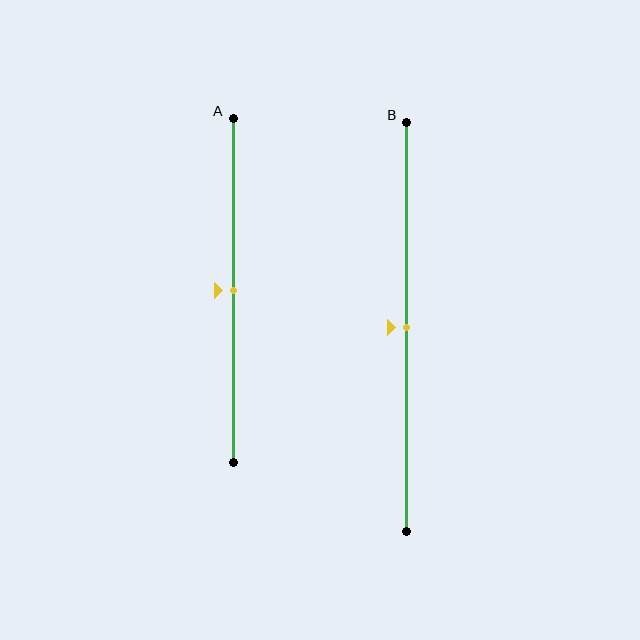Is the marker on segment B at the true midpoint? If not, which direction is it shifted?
Yes, the marker on segment B is at the true midpoint.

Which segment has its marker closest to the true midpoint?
Segment A has its marker closest to the true midpoint.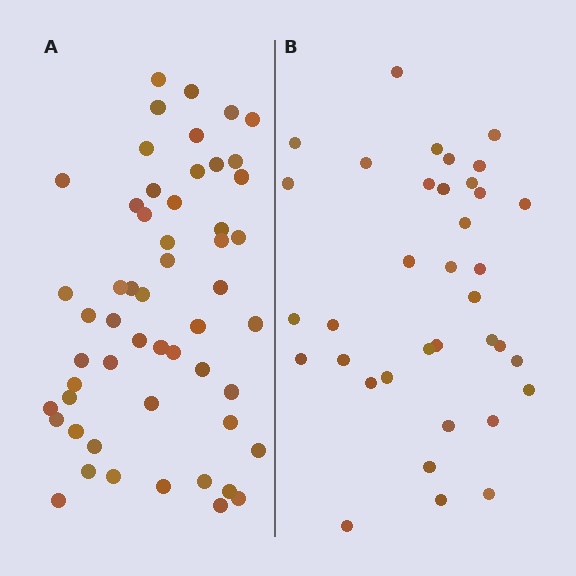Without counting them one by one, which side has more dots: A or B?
Region A (the left region) has more dots.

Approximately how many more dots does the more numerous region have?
Region A has approximately 20 more dots than region B.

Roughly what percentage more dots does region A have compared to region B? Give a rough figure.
About 50% more.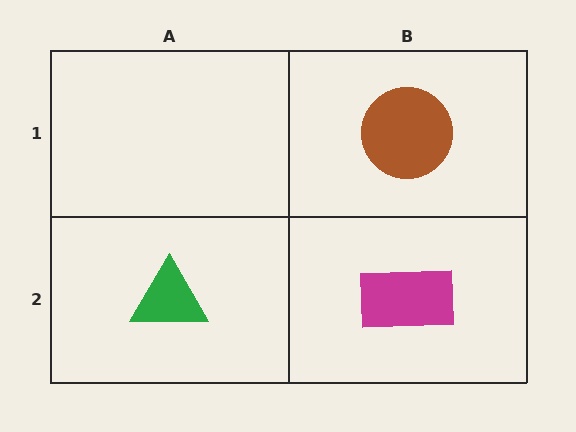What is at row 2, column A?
A green triangle.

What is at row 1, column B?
A brown circle.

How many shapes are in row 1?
1 shape.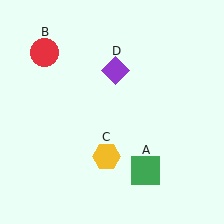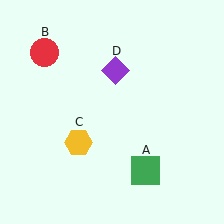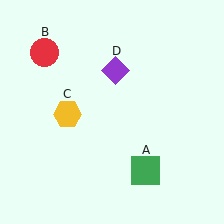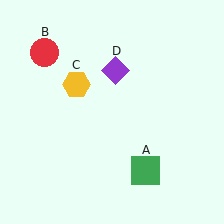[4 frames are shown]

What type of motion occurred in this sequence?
The yellow hexagon (object C) rotated clockwise around the center of the scene.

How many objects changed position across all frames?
1 object changed position: yellow hexagon (object C).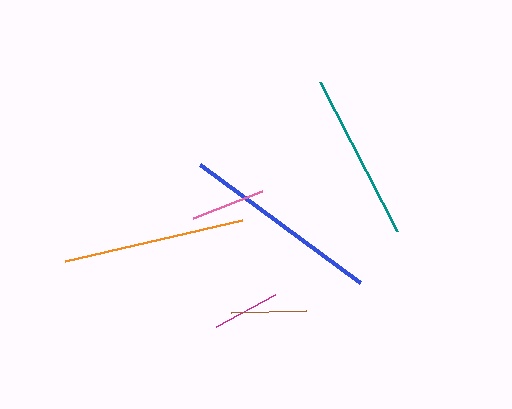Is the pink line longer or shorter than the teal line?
The teal line is longer than the pink line.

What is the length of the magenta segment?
The magenta segment is approximately 67 pixels long.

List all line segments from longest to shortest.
From longest to shortest: blue, orange, teal, brown, pink, magenta.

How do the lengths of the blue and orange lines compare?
The blue and orange lines are approximately the same length.